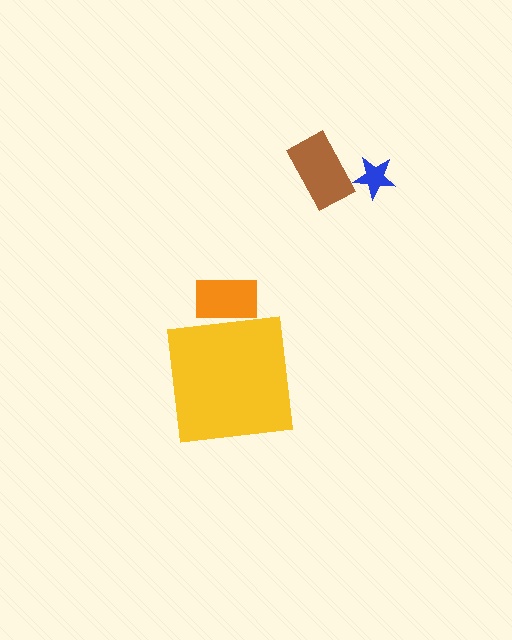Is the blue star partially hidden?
No, the blue star is fully visible.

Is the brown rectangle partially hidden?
No, the brown rectangle is fully visible.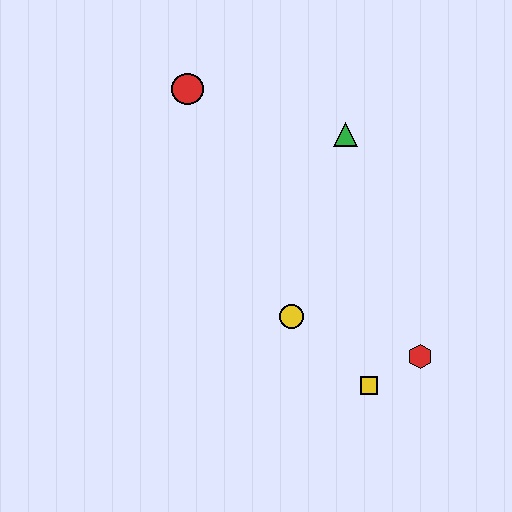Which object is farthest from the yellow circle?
The red circle is farthest from the yellow circle.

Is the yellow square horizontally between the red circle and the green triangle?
No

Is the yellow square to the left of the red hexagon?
Yes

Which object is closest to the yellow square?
The red hexagon is closest to the yellow square.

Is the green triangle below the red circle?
Yes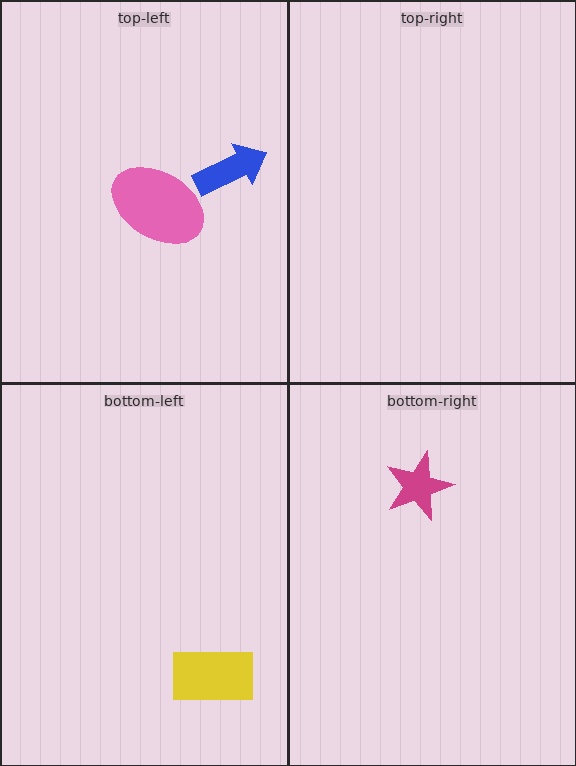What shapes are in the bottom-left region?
The yellow rectangle.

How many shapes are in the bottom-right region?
1.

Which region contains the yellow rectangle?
The bottom-left region.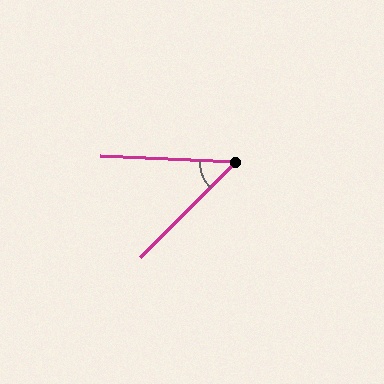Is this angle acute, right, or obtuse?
It is acute.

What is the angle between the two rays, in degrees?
Approximately 48 degrees.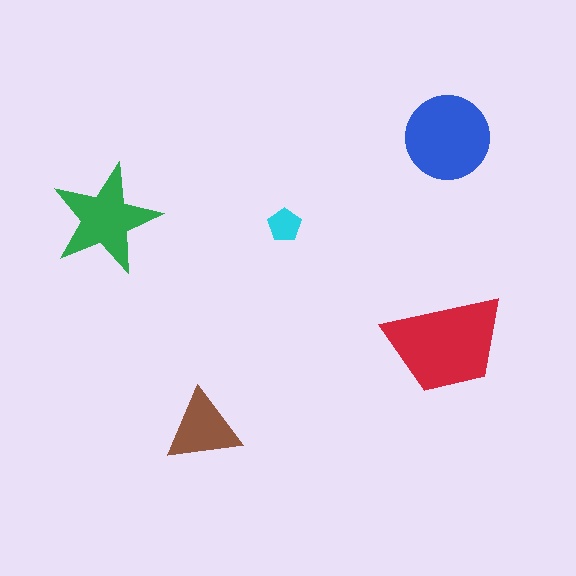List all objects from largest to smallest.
The red trapezoid, the blue circle, the green star, the brown triangle, the cyan pentagon.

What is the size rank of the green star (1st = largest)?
3rd.